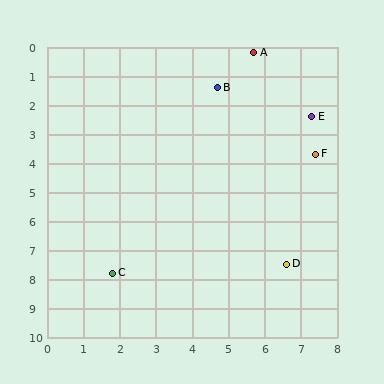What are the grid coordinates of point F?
Point F is at approximately (7.4, 3.7).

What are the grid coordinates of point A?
Point A is at approximately (5.7, 0.2).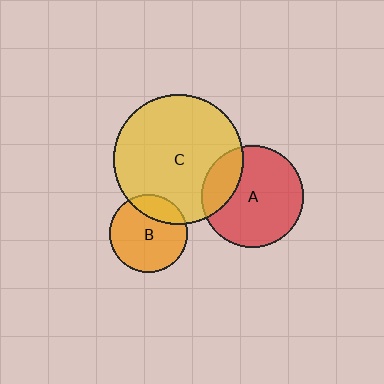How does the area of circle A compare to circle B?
Approximately 1.7 times.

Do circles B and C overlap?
Yes.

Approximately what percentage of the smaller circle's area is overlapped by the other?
Approximately 20%.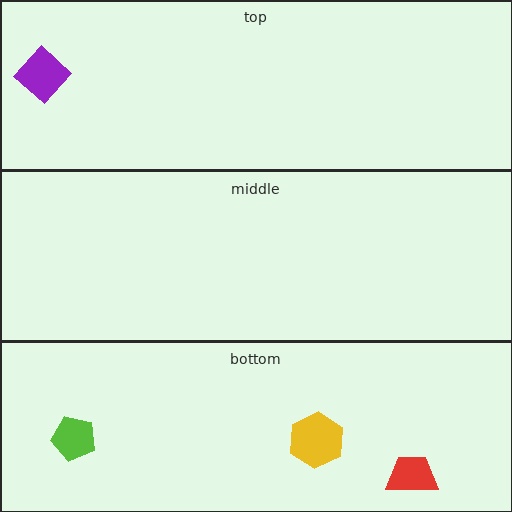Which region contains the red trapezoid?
The bottom region.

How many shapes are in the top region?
1.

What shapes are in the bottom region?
The red trapezoid, the lime pentagon, the yellow hexagon.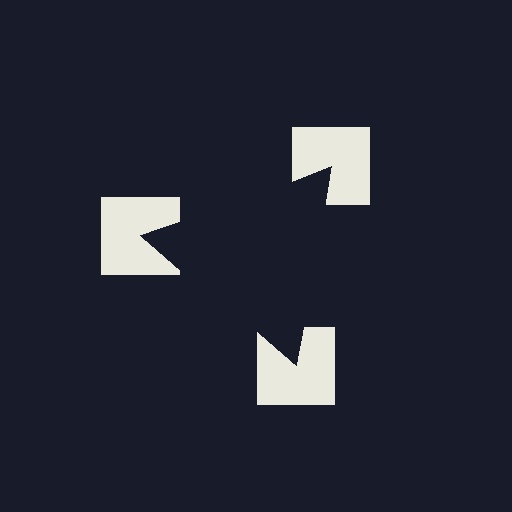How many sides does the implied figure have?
3 sides.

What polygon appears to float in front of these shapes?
An illusory triangle — its edges are inferred from the aligned wedge cuts in the notched squares, not physically drawn.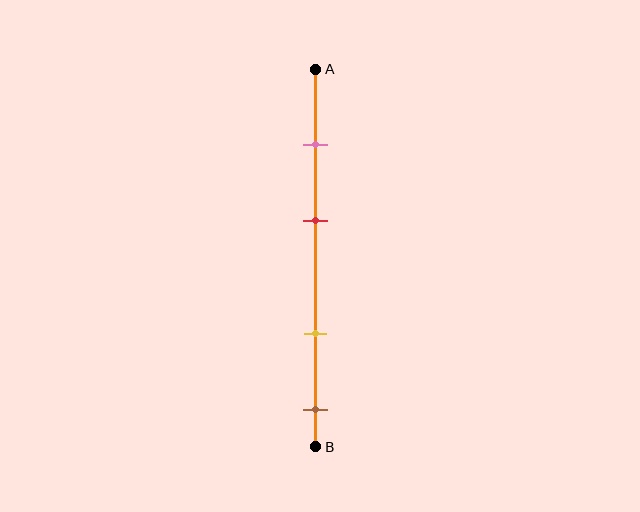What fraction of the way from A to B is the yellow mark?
The yellow mark is approximately 70% (0.7) of the way from A to B.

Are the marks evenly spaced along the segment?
No, the marks are not evenly spaced.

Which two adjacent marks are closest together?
The pink and red marks are the closest adjacent pair.